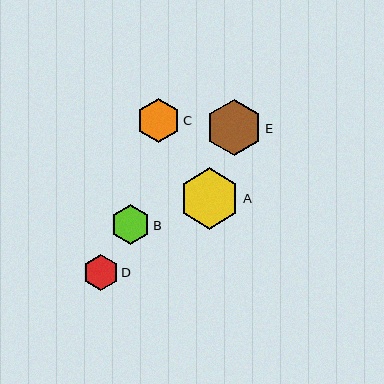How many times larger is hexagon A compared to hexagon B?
Hexagon A is approximately 1.5 times the size of hexagon B.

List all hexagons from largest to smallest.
From largest to smallest: A, E, C, B, D.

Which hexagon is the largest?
Hexagon A is the largest with a size of approximately 61 pixels.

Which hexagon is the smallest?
Hexagon D is the smallest with a size of approximately 35 pixels.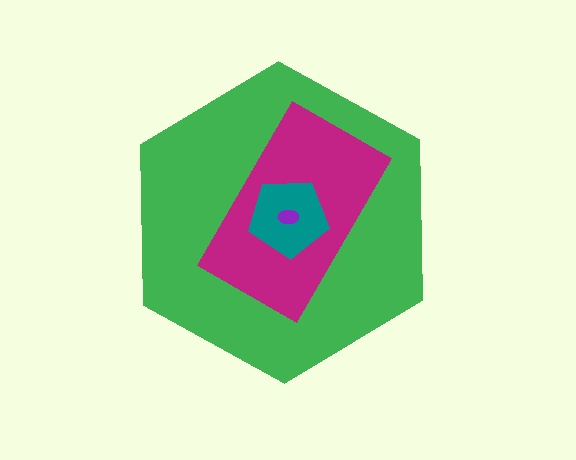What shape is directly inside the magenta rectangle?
The teal pentagon.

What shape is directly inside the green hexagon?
The magenta rectangle.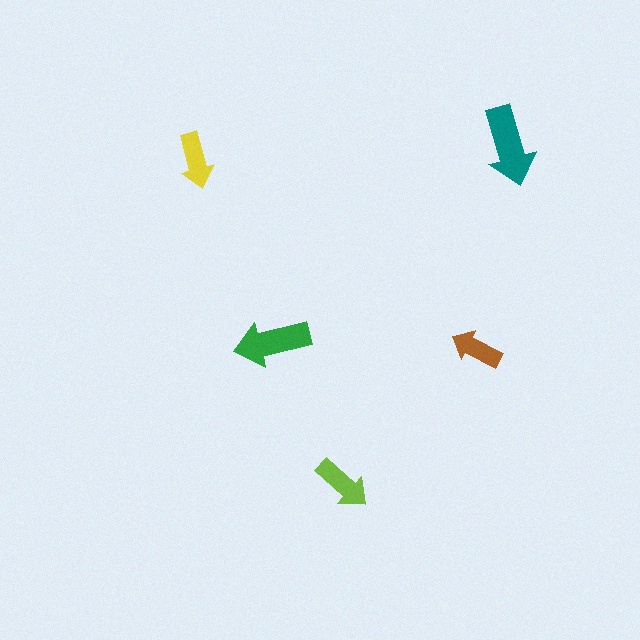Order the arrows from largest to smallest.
the teal one, the green one, the lime one, the yellow one, the brown one.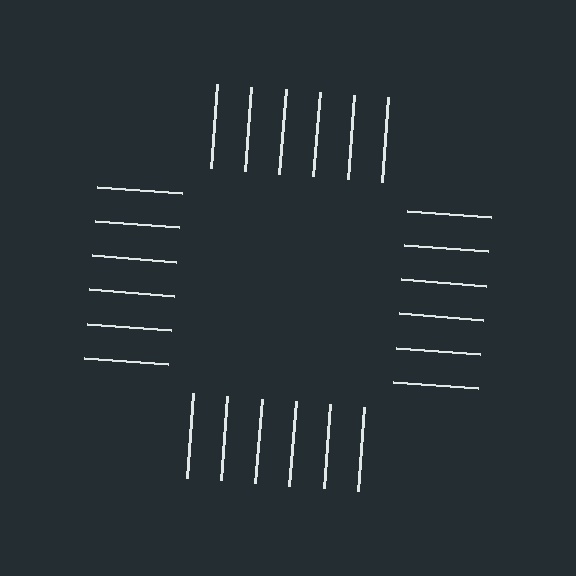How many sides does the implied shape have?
4 sides — the line-ends trace a square.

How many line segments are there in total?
24 — 6 along each of the 4 edges.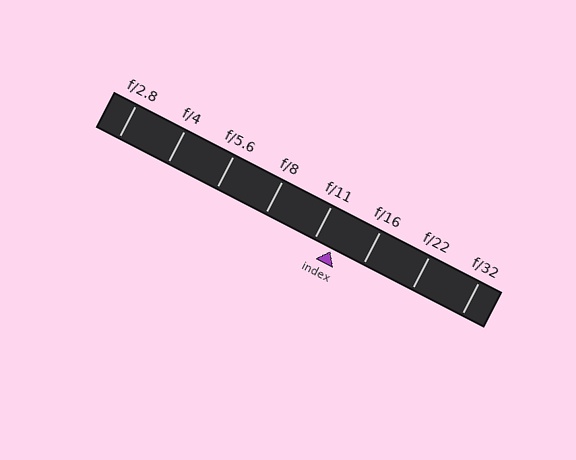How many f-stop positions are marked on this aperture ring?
There are 8 f-stop positions marked.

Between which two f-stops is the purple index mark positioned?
The index mark is between f/11 and f/16.